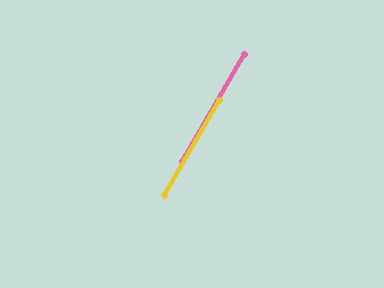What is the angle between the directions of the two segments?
Approximately 0 degrees.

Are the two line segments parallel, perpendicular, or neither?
Parallel — their directions differ by only 0.2°.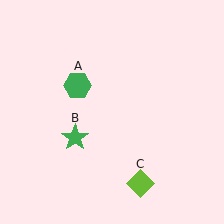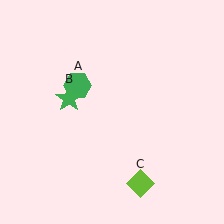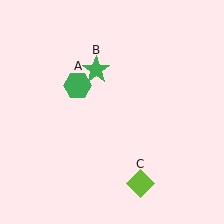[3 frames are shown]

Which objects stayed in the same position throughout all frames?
Green hexagon (object A) and lime diamond (object C) remained stationary.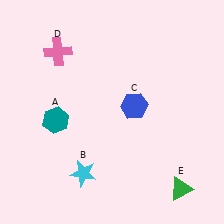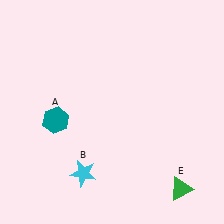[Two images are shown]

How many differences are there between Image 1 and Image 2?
There are 2 differences between the two images.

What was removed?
The blue hexagon (C), the pink cross (D) were removed in Image 2.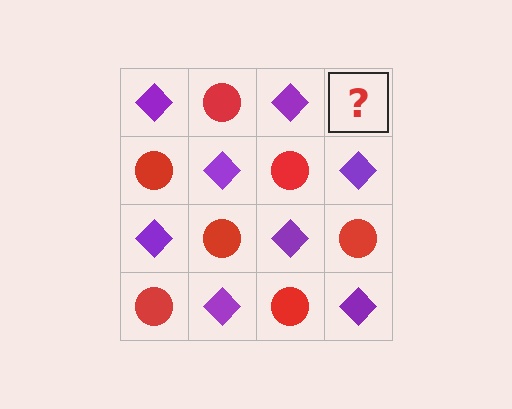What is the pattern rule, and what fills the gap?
The rule is that it alternates purple diamond and red circle in a checkerboard pattern. The gap should be filled with a red circle.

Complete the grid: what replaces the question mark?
The question mark should be replaced with a red circle.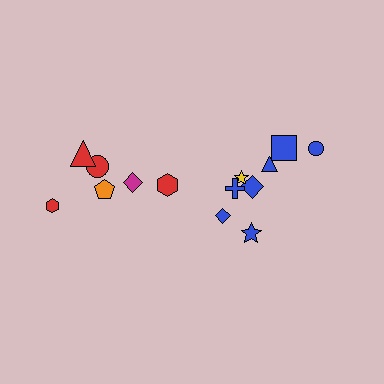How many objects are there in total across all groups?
There are 14 objects.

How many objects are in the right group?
There are 8 objects.